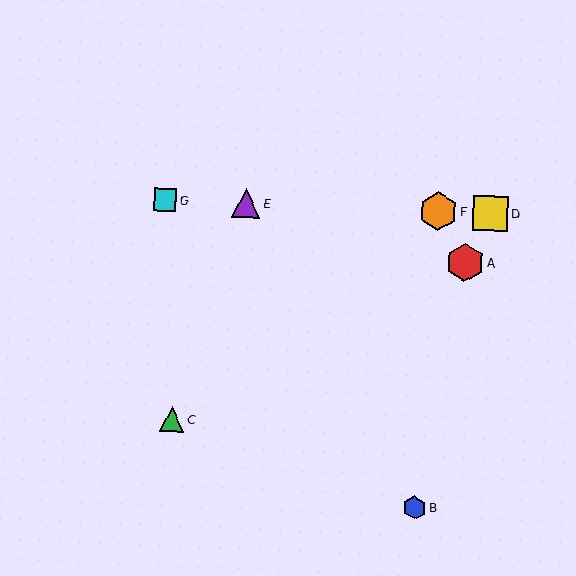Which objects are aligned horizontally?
Objects D, E, F, G are aligned horizontally.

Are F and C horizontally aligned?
No, F is at y≈211 and C is at y≈420.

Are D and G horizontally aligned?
Yes, both are at y≈213.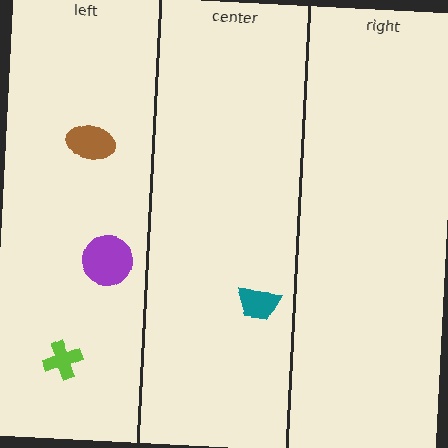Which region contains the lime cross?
The left region.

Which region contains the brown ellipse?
The left region.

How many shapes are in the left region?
3.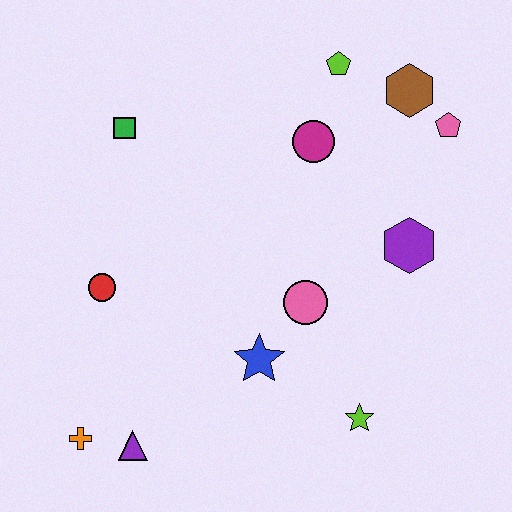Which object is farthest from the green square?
The lime star is farthest from the green square.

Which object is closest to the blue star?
The pink circle is closest to the blue star.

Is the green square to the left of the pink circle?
Yes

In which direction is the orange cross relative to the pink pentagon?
The orange cross is to the left of the pink pentagon.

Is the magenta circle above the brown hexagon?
No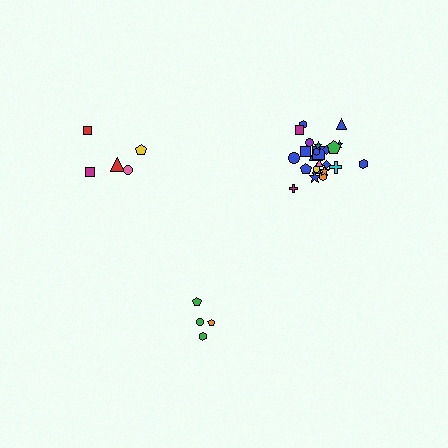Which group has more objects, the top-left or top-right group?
The top-right group.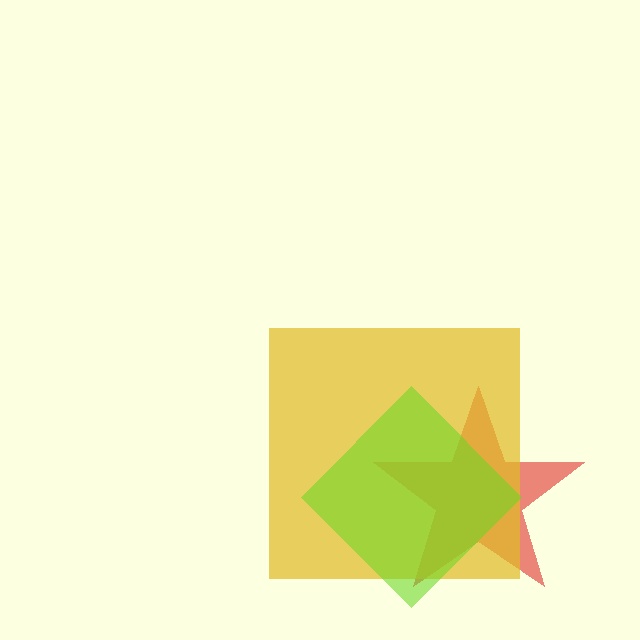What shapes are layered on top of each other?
The layered shapes are: a red star, a yellow square, a lime diamond.